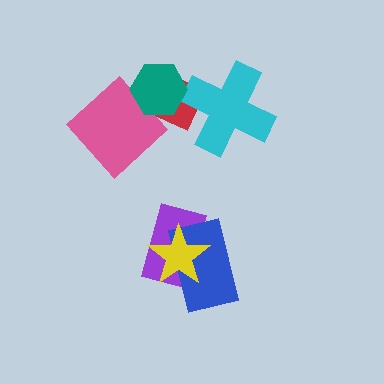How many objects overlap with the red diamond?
2 objects overlap with the red diamond.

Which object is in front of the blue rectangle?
The yellow star is in front of the blue rectangle.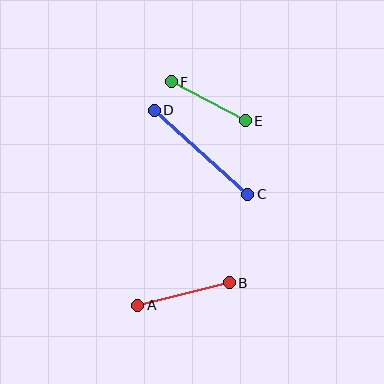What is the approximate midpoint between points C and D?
The midpoint is at approximately (201, 152) pixels.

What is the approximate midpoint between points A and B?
The midpoint is at approximately (183, 294) pixels.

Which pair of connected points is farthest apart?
Points C and D are farthest apart.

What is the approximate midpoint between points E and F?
The midpoint is at approximately (208, 101) pixels.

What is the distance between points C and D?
The distance is approximately 126 pixels.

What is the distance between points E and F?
The distance is approximately 84 pixels.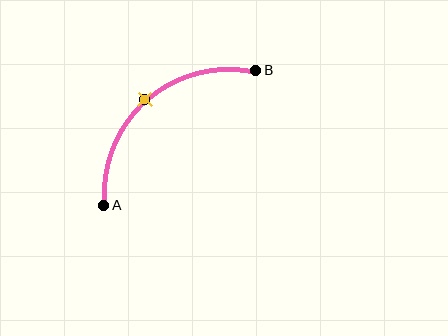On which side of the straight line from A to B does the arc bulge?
The arc bulges above and to the left of the straight line connecting A and B.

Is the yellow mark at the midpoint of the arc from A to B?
Yes. The yellow mark lies on the arc at equal arc-length from both A and B — it is the arc midpoint.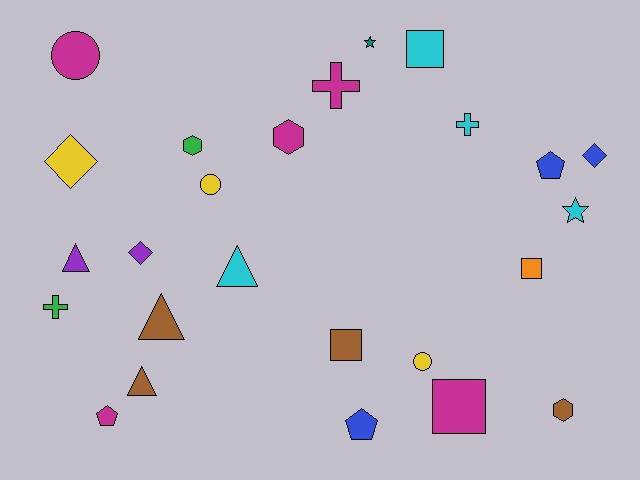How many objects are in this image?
There are 25 objects.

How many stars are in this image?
There are 2 stars.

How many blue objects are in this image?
There are 3 blue objects.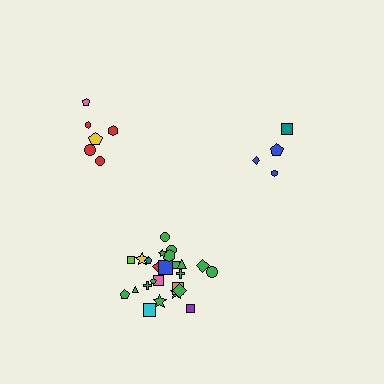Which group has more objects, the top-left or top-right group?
The top-left group.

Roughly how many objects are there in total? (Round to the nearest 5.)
Roughly 35 objects in total.